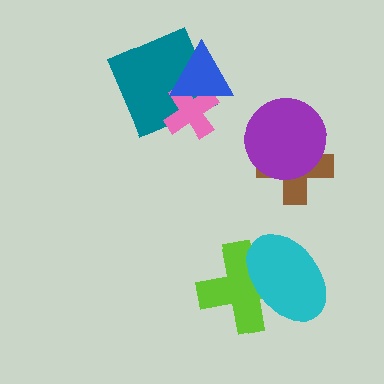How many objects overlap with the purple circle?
1 object overlaps with the purple circle.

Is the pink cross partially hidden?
Yes, it is partially covered by another shape.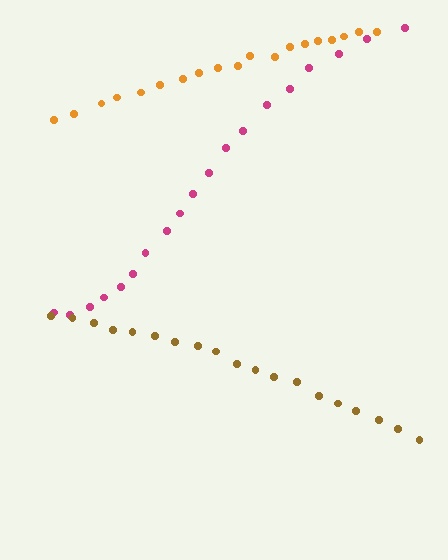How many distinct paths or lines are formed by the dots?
There are 3 distinct paths.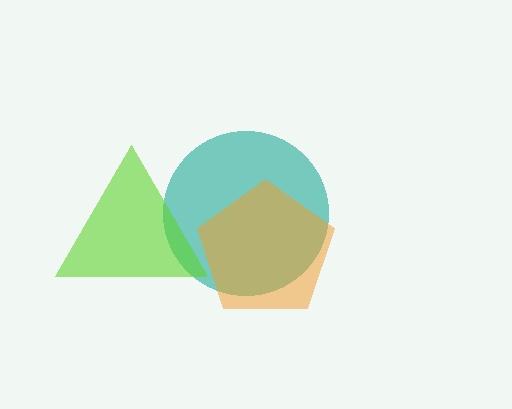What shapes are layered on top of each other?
The layered shapes are: a teal circle, an orange pentagon, a lime triangle.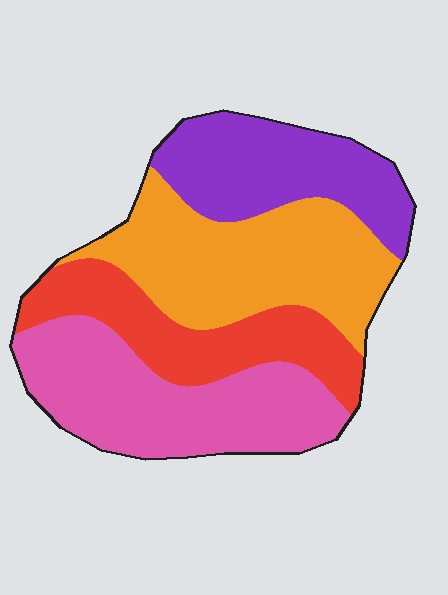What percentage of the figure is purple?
Purple takes up about one fifth (1/5) of the figure.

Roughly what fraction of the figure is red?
Red covers 20% of the figure.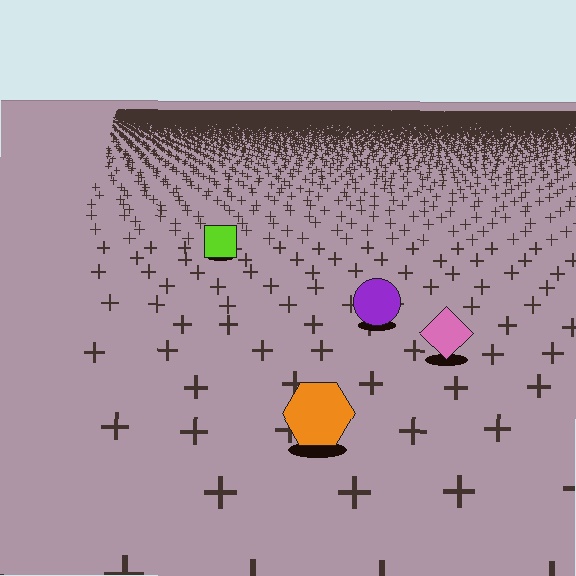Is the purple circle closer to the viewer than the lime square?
Yes. The purple circle is closer — you can tell from the texture gradient: the ground texture is coarser near it.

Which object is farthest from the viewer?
The lime square is farthest from the viewer. It appears smaller and the ground texture around it is denser.